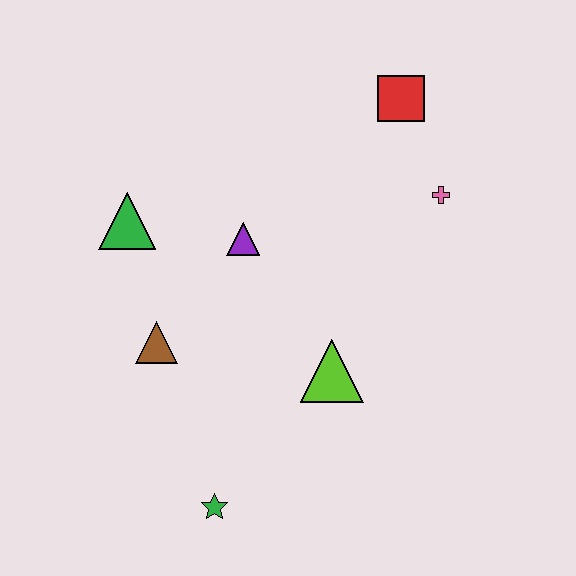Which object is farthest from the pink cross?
The green star is farthest from the pink cross.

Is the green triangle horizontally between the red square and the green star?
No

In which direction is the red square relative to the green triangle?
The red square is to the right of the green triangle.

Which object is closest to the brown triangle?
The green triangle is closest to the brown triangle.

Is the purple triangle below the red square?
Yes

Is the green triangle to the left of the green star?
Yes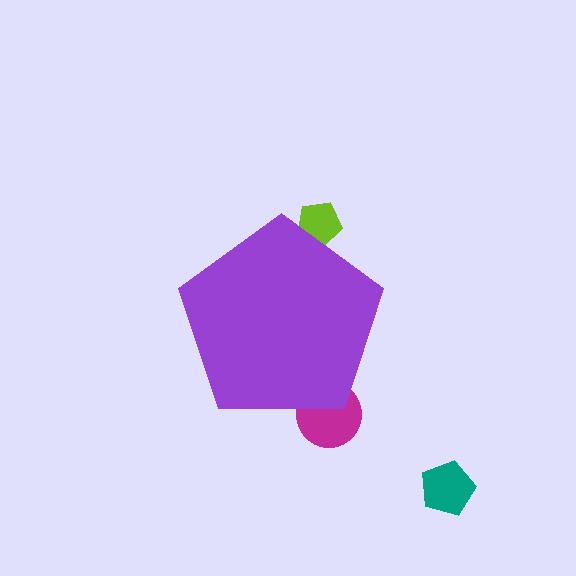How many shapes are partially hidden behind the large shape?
2 shapes are partially hidden.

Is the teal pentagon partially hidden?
No, the teal pentagon is fully visible.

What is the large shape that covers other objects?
A purple pentagon.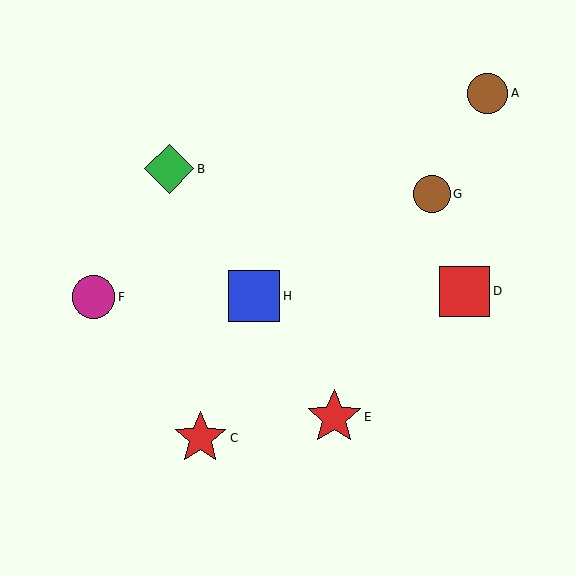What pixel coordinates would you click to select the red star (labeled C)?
Click at (200, 438) to select the red star C.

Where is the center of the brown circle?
The center of the brown circle is at (488, 93).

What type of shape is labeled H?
Shape H is a blue square.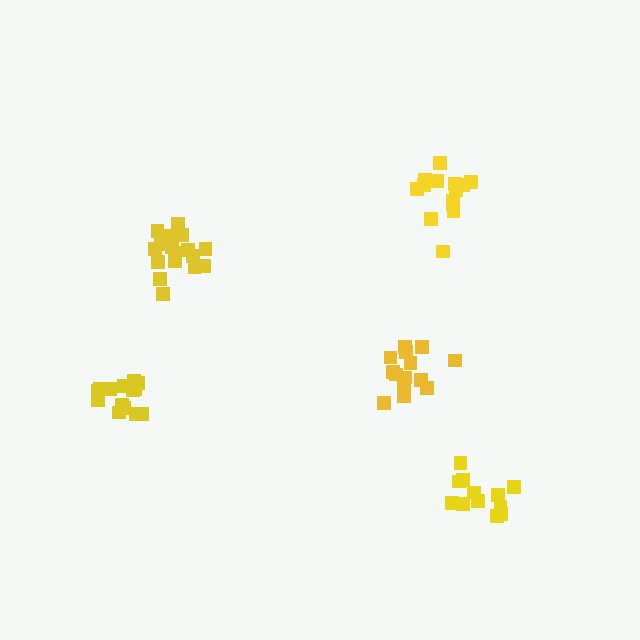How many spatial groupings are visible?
There are 5 spatial groupings.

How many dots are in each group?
Group 1: 18 dots, Group 2: 14 dots, Group 3: 14 dots, Group 4: 14 dots, Group 5: 12 dots (72 total).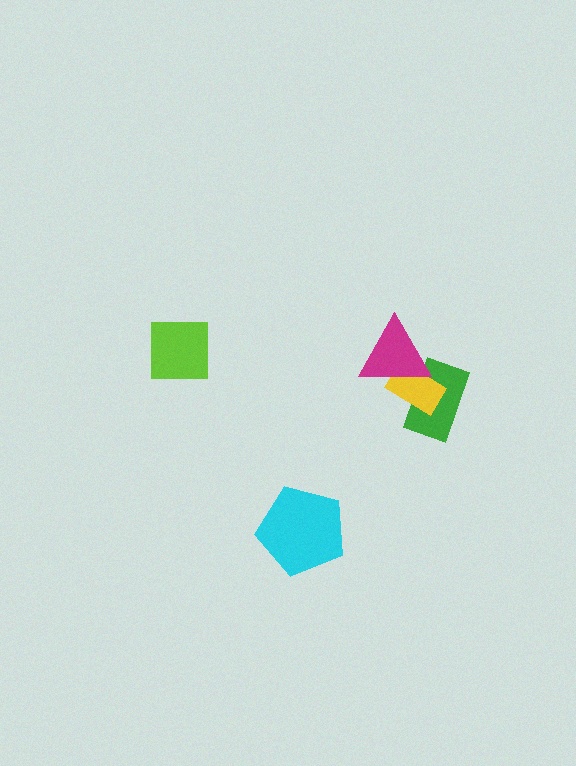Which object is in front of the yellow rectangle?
The magenta triangle is in front of the yellow rectangle.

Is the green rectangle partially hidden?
Yes, it is partially covered by another shape.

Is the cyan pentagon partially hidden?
No, no other shape covers it.